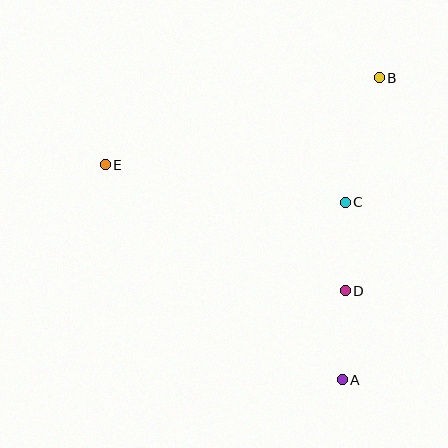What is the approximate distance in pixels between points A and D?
The distance between A and D is approximately 89 pixels.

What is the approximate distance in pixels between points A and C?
The distance between A and C is approximately 177 pixels.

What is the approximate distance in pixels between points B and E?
The distance between B and E is approximately 288 pixels.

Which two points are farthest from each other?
Points A and E are farthest from each other.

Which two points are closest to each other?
Points C and D are closest to each other.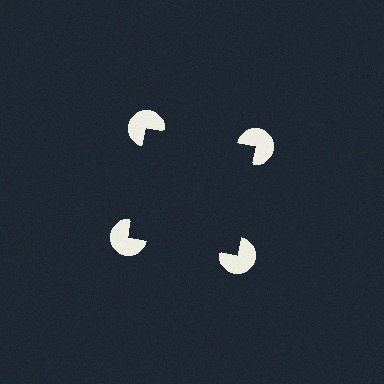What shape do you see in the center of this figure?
An illusory square — its edges are inferred from the aligned wedge cuts in the pac-man discs, not physically drawn.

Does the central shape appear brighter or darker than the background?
It typically appears slightly darker than the background, even though no actual brightness change is drawn.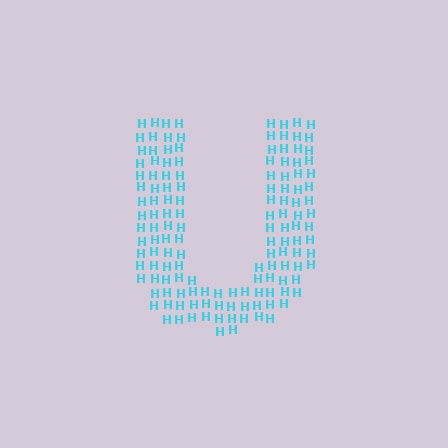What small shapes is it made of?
It is made of small letter H's.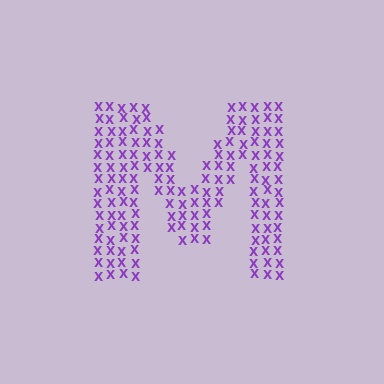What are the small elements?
The small elements are letter X's.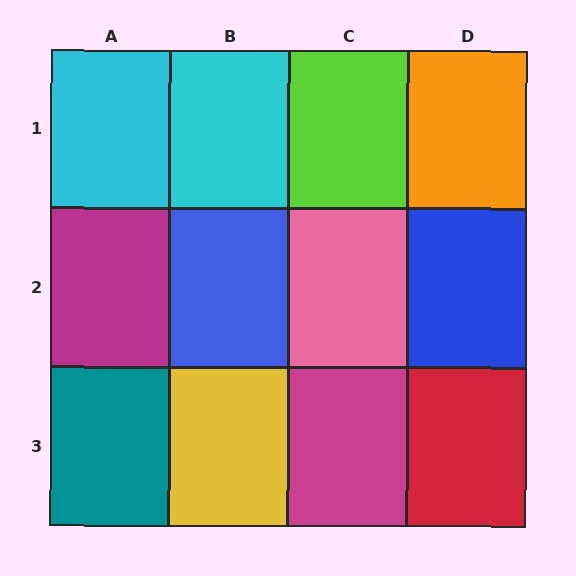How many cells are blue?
2 cells are blue.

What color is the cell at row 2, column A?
Magenta.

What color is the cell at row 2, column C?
Pink.